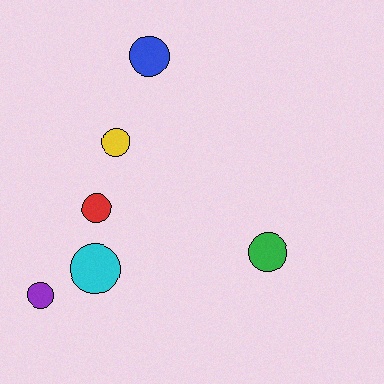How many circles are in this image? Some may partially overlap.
There are 6 circles.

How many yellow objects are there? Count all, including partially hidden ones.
There is 1 yellow object.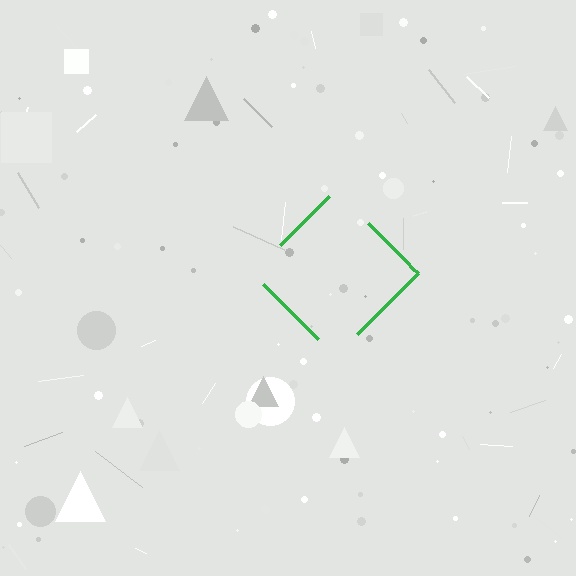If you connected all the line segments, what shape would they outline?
They would outline a diamond.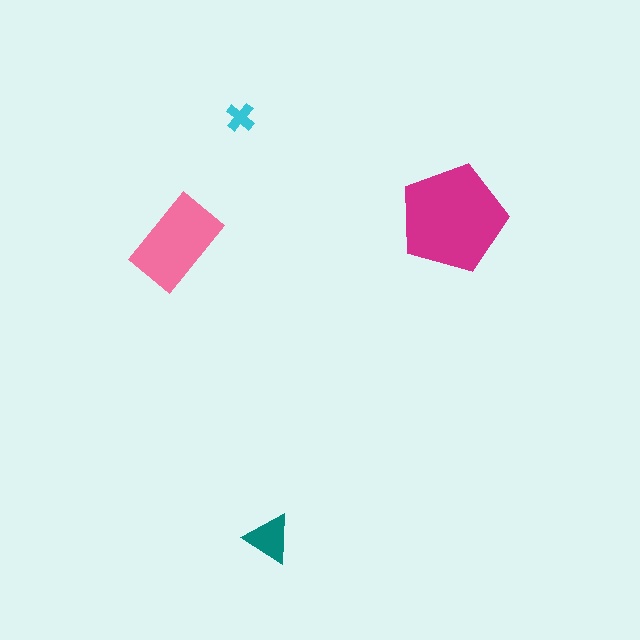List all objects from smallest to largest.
The cyan cross, the teal triangle, the pink rectangle, the magenta pentagon.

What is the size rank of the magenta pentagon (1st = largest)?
1st.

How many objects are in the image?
There are 4 objects in the image.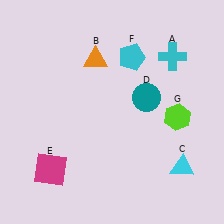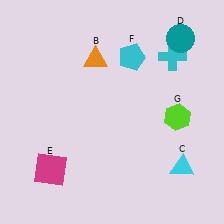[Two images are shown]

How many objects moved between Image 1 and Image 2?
1 object moved between the two images.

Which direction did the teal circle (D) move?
The teal circle (D) moved up.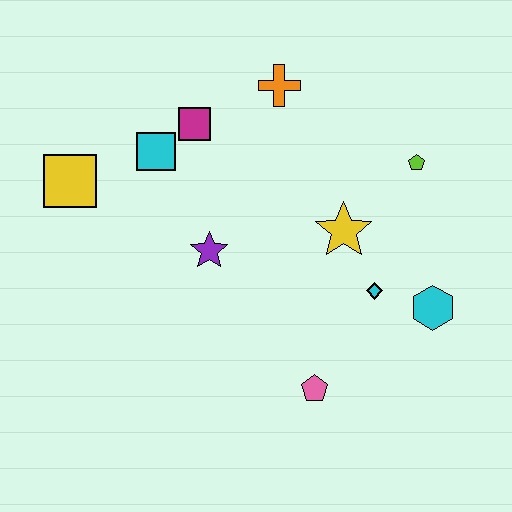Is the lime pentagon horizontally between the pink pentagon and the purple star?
No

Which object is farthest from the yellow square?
The cyan hexagon is farthest from the yellow square.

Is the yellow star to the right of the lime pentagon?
No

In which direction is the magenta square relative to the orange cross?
The magenta square is to the left of the orange cross.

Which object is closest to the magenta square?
The cyan square is closest to the magenta square.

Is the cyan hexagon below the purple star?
Yes